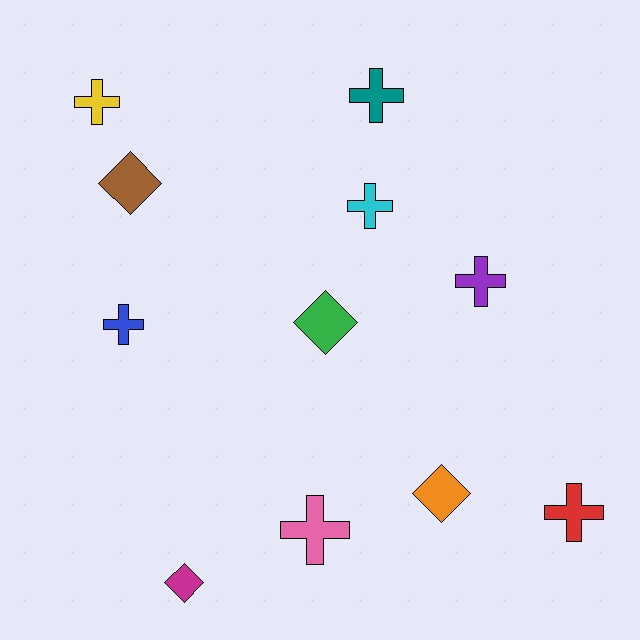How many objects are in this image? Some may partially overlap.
There are 11 objects.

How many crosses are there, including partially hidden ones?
There are 7 crosses.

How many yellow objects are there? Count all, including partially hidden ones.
There is 1 yellow object.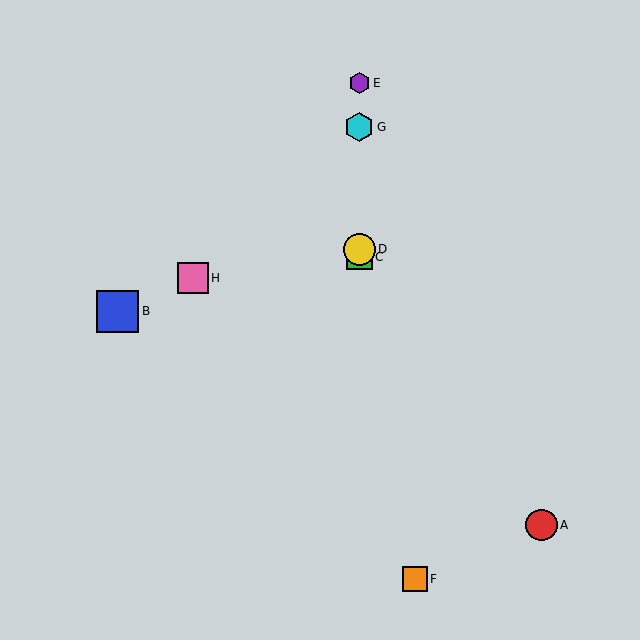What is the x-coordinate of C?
Object C is at x≈359.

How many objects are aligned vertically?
4 objects (C, D, E, G) are aligned vertically.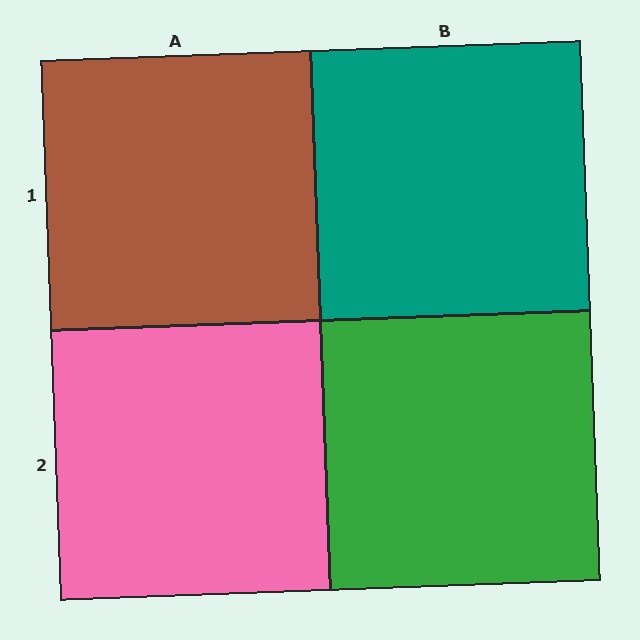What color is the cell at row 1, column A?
Brown.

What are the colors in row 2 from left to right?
Pink, green.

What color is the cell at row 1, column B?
Teal.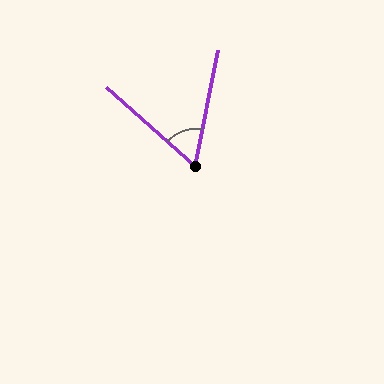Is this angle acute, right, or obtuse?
It is acute.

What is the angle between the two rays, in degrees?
Approximately 60 degrees.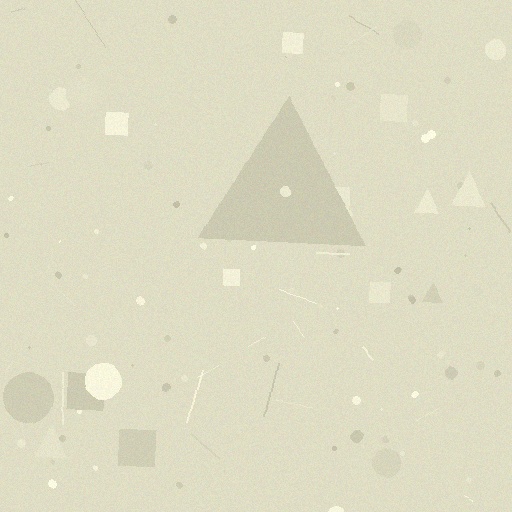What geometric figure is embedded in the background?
A triangle is embedded in the background.